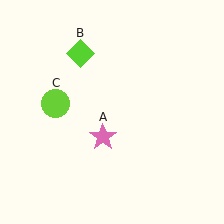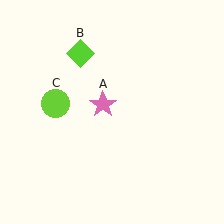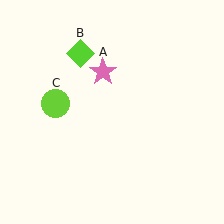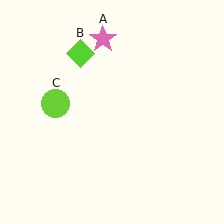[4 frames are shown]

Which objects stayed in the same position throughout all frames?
Lime diamond (object B) and lime circle (object C) remained stationary.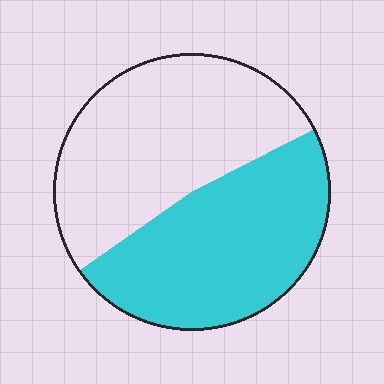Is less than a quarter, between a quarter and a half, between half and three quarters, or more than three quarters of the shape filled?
Between a quarter and a half.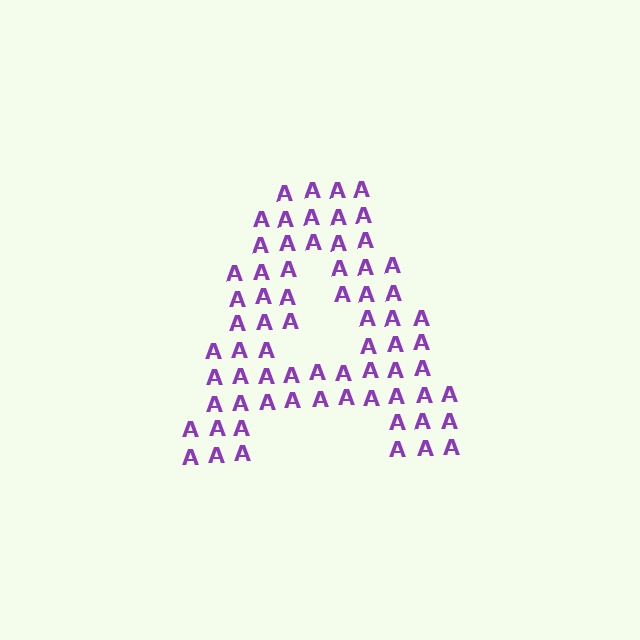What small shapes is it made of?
It is made of small letter A's.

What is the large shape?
The large shape is the letter A.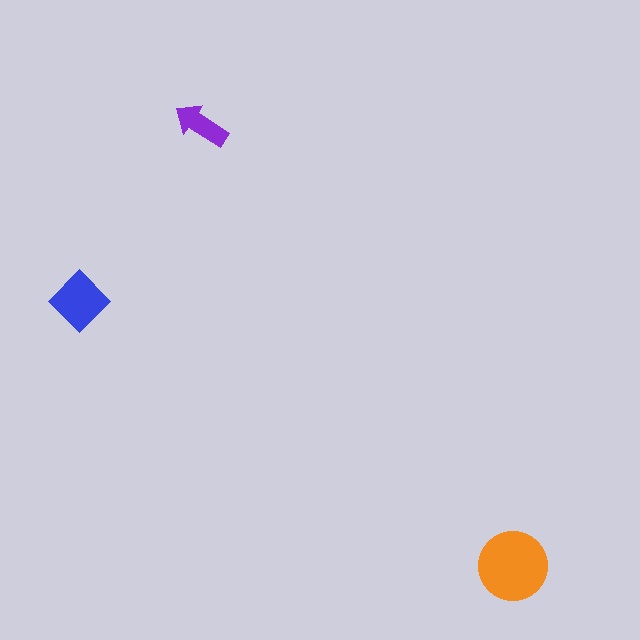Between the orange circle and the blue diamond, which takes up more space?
The orange circle.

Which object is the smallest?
The purple arrow.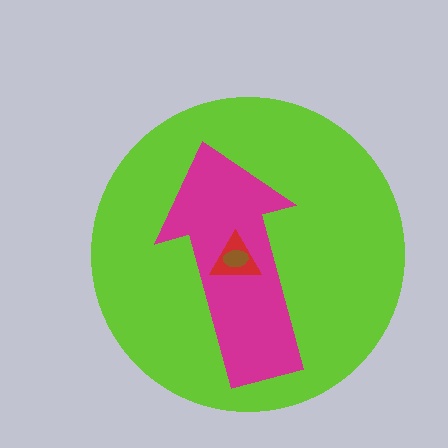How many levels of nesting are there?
4.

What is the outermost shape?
The lime circle.